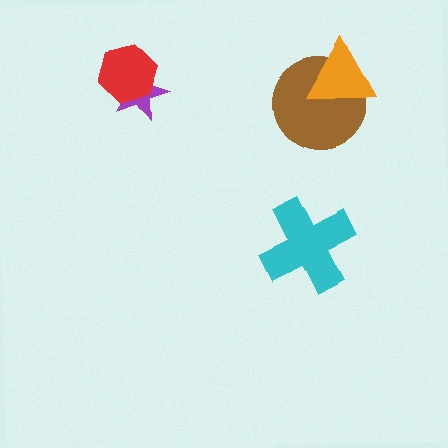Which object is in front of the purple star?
The red hexagon is in front of the purple star.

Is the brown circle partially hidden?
Yes, it is partially covered by another shape.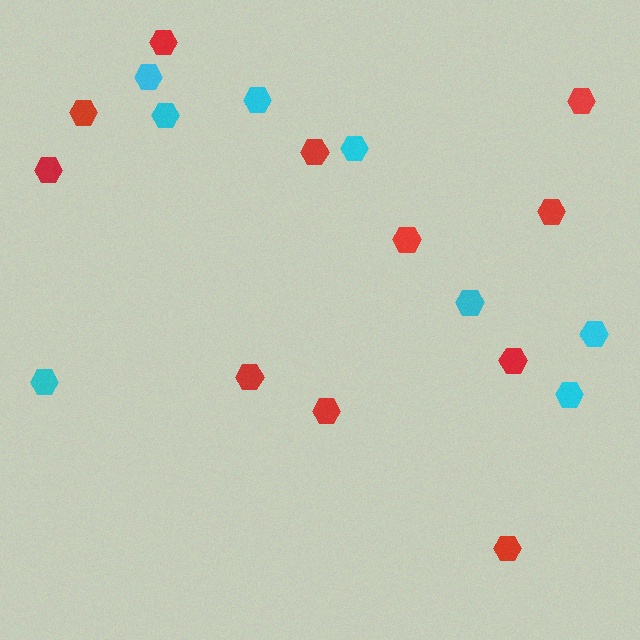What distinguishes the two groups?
There are 2 groups: one group of cyan hexagons (8) and one group of red hexagons (11).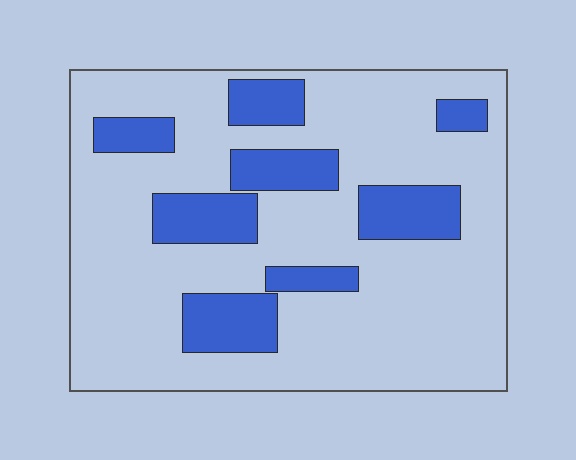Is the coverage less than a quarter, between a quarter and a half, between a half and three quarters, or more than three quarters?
Less than a quarter.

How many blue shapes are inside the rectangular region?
8.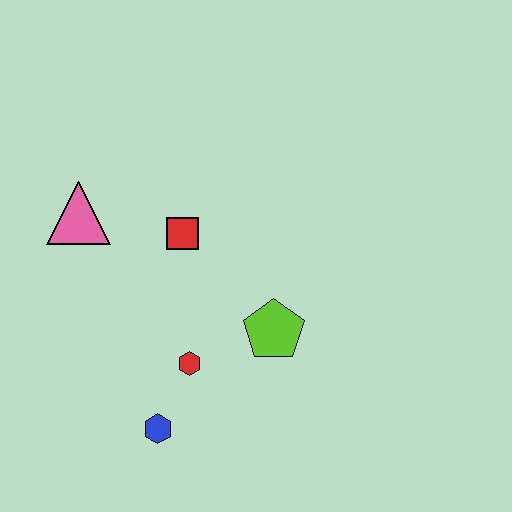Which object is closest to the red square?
The pink triangle is closest to the red square.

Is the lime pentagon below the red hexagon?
No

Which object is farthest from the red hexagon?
The pink triangle is farthest from the red hexagon.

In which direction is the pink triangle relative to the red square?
The pink triangle is to the left of the red square.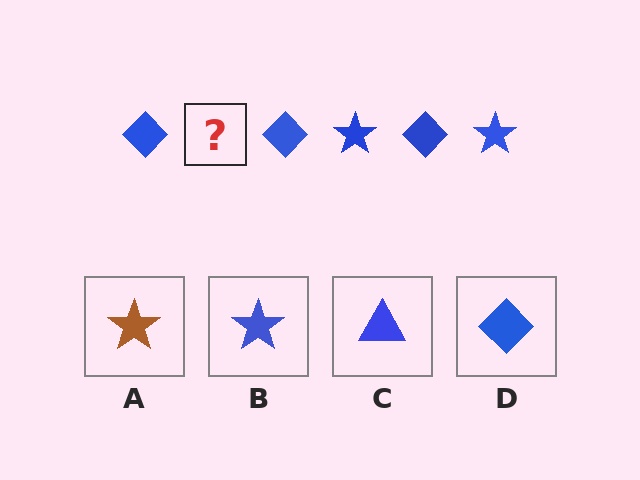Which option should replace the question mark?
Option B.